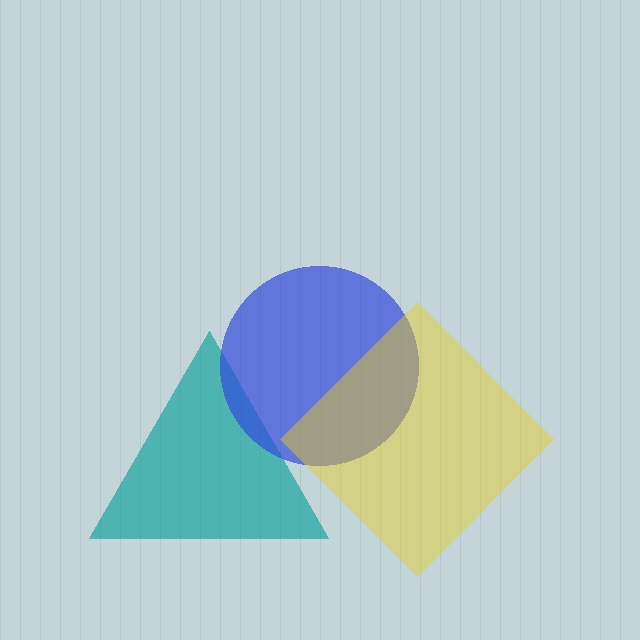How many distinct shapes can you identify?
There are 3 distinct shapes: a teal triangle, a blue circle, a yellow diamond.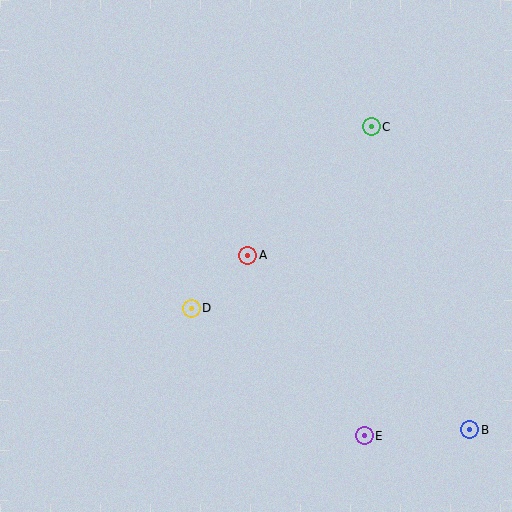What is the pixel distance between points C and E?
The distance between C and E is 309 pixels.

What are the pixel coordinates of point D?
Point D is at (191, 308).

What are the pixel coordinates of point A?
Point A is at (248, 255).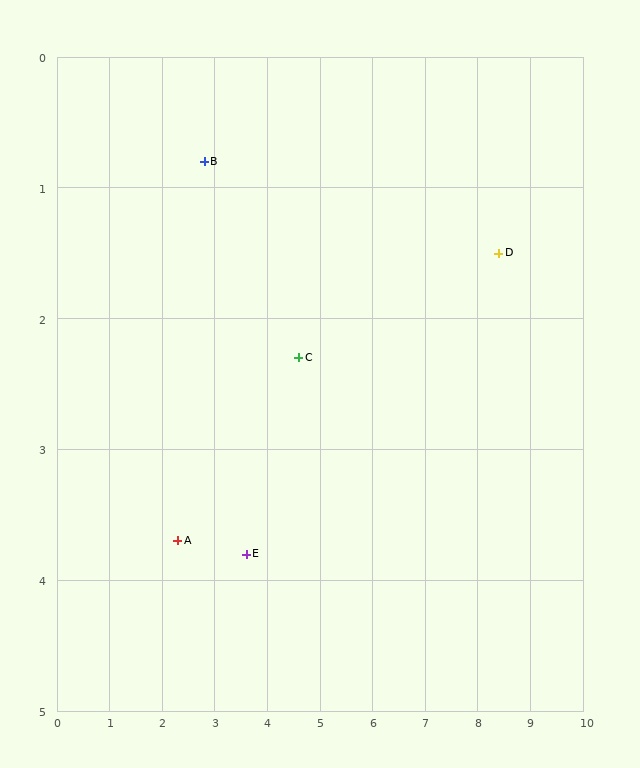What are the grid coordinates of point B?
Point B is at approximately (2.8, 0.8).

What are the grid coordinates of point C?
Point C is at approximately (4.6, 2.3).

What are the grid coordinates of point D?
Point D is at approximately (8.4, 1.5).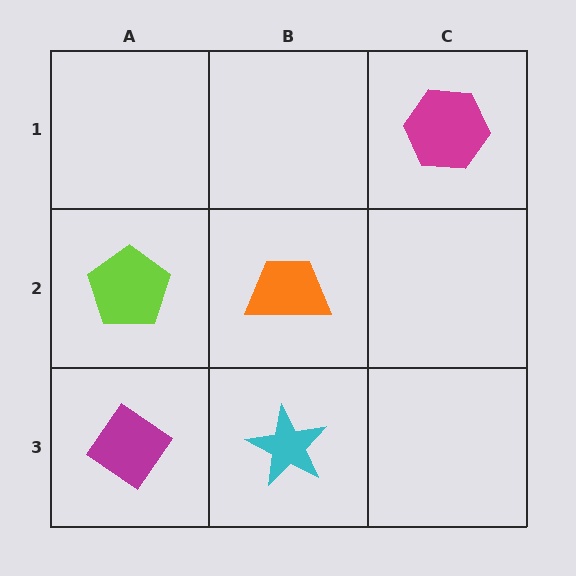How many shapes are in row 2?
2 shapes.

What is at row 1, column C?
A magenta hexagon.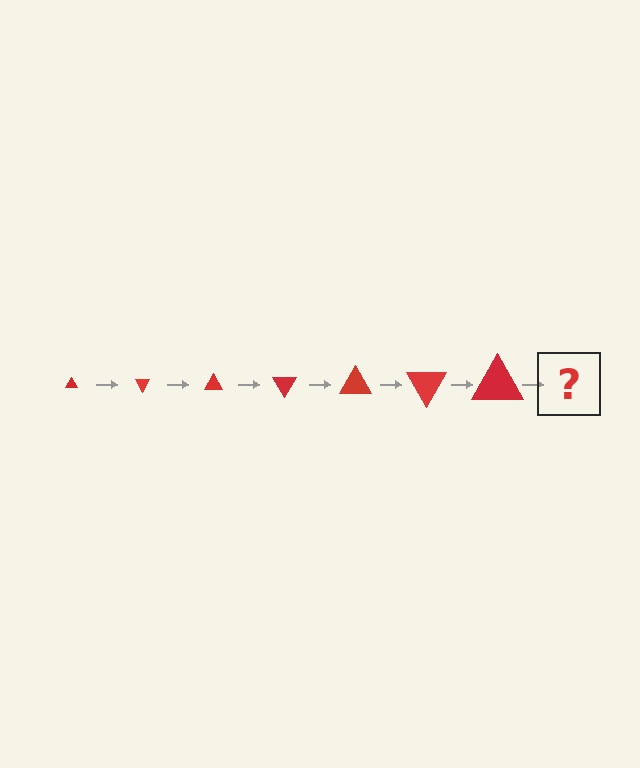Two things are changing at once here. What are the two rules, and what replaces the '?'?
The two rules are that the triangle grows larger each step and it rotates 60 degrees each step. The '?' should be a triangle, larger than the previous one and rotated 420 degrees from the start.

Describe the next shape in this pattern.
It should be a triangle, larger than the previous one and rotated 420 degrees from the start.